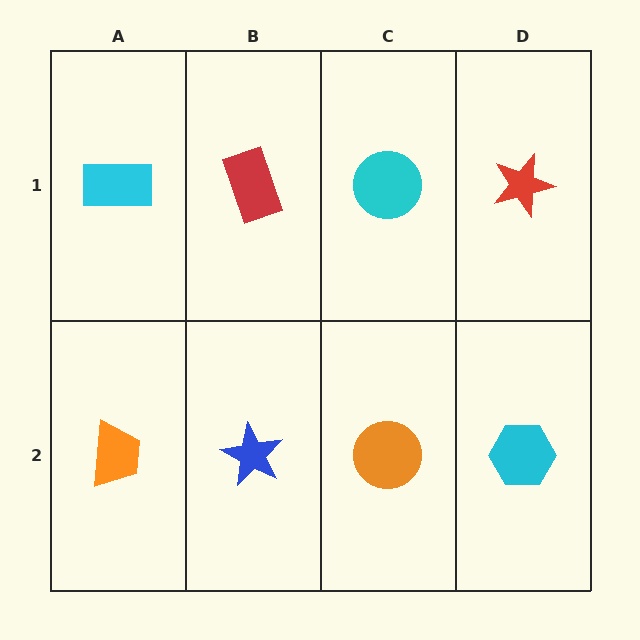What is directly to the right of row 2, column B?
An orange circle.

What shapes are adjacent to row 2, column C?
A cyan circle (row 1, column C), a blue star (row 2, column B), a cyan hexagon (row 2, column D).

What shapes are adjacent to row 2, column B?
A red rectangle (row 1, column B), an orange trapezoid (row 2, column A), an orange circle (row 2, column C).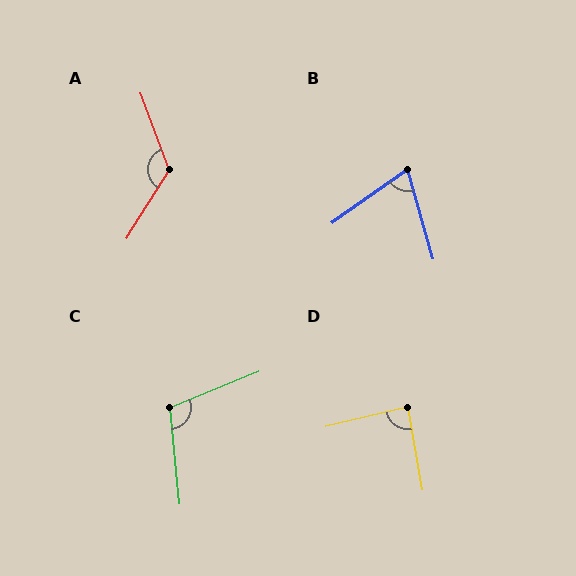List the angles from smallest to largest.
B (71°), D (86°), C (107°), A (128°).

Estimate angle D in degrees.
Approximately 86 degrees.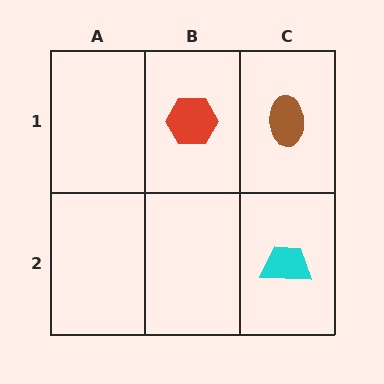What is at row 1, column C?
A brown ellipse.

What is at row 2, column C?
A cyan trapezoid.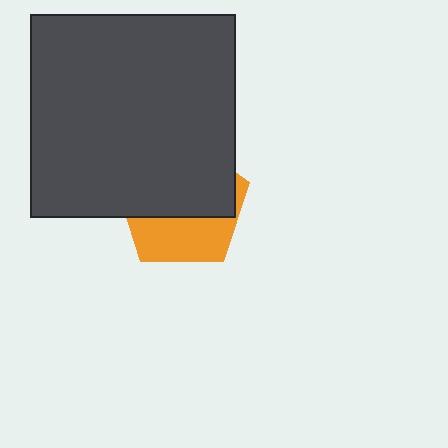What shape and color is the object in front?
The object in front is a dark gray rectangle.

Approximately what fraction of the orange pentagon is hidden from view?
Roughly 61% of the orange pentagon is hidden behind the dark gray rectangle.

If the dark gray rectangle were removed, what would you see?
You would see the complete orange pentagon.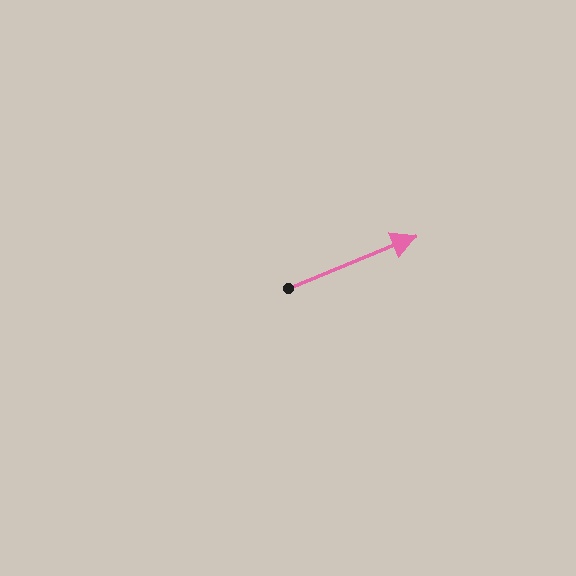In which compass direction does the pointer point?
East.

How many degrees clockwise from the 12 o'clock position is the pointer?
Approximately 68 degrees.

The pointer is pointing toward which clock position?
Roughly 2 o'clock.